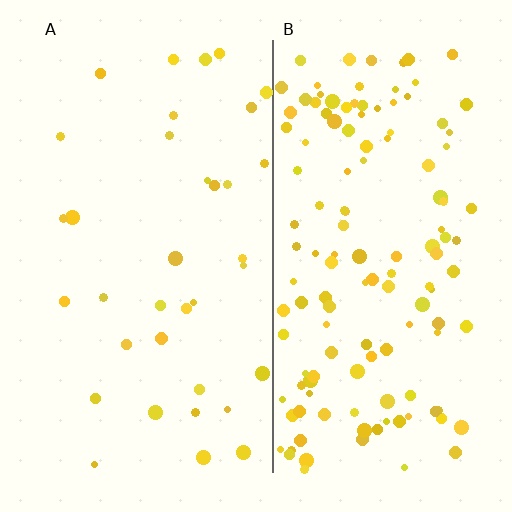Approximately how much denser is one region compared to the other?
Approximately 3.9× — region B over region A.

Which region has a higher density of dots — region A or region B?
B (the right).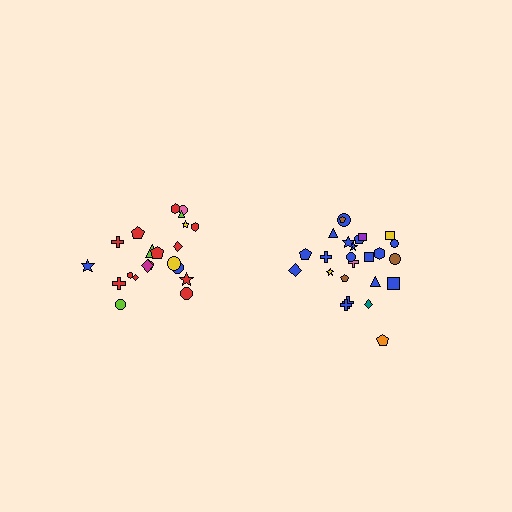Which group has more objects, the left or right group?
The right group.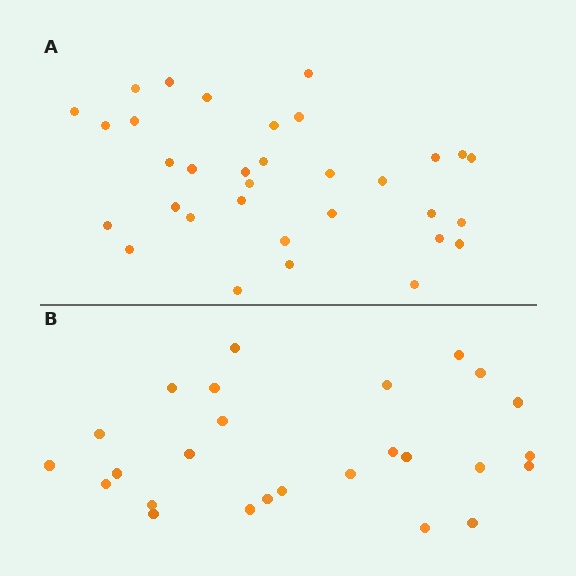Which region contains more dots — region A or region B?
Region A (the top region) has more dots.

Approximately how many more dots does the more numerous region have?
Region A has roughly 8 or so more dots than region B.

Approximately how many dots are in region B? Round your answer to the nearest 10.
About 30 dots. (The exact count is 26, which rounds to 30.)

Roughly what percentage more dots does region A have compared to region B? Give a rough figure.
About 25% more.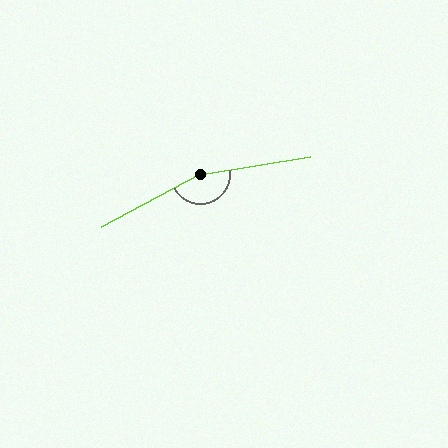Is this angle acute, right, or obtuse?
It is obtuse.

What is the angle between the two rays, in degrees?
Approximately 161 degrees.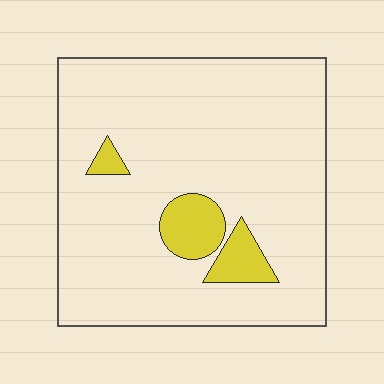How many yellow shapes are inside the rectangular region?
3.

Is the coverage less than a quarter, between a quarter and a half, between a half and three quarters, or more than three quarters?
Less than a quarter.